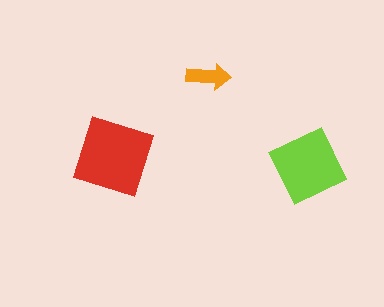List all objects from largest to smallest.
The red diamond, the lime square, the orange arrow.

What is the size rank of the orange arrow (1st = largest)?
3rd.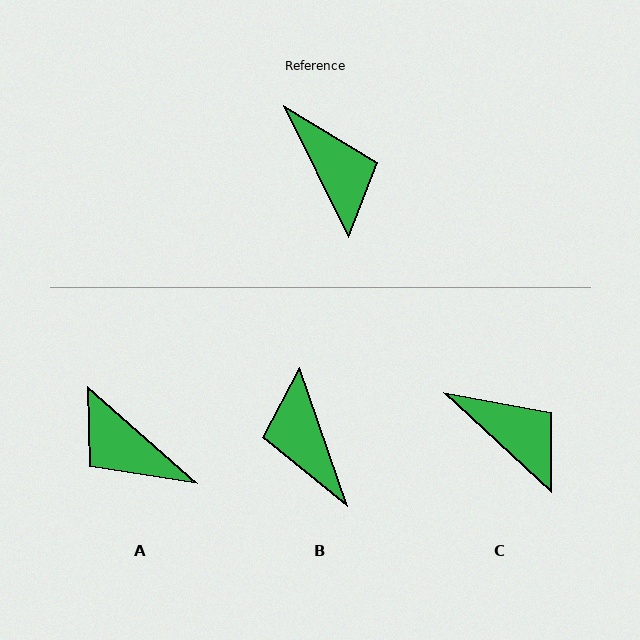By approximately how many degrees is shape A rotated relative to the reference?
Approximately 158 degrees clockwise.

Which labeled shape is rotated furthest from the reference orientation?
B, about 173 degrees away.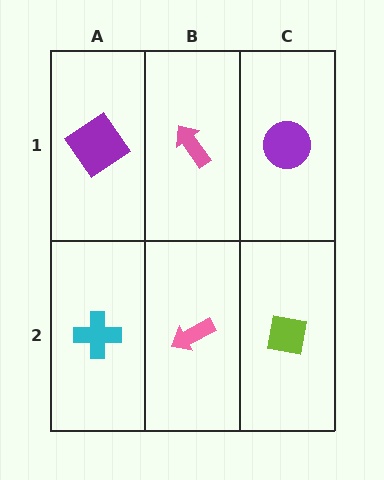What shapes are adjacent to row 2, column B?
A pink arrow (row 1, column B), a cyan cross (row 2, column A), a lime square (row 2, column C).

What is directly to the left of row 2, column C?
A pink arrow.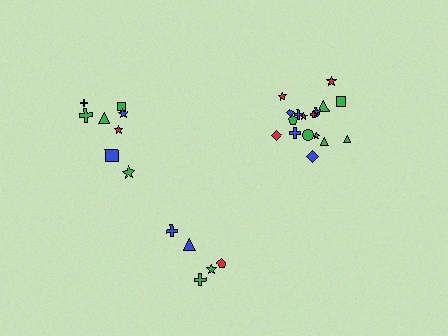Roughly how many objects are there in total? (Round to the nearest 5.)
Roughly 30 objects in total.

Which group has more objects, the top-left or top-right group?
The top-right group.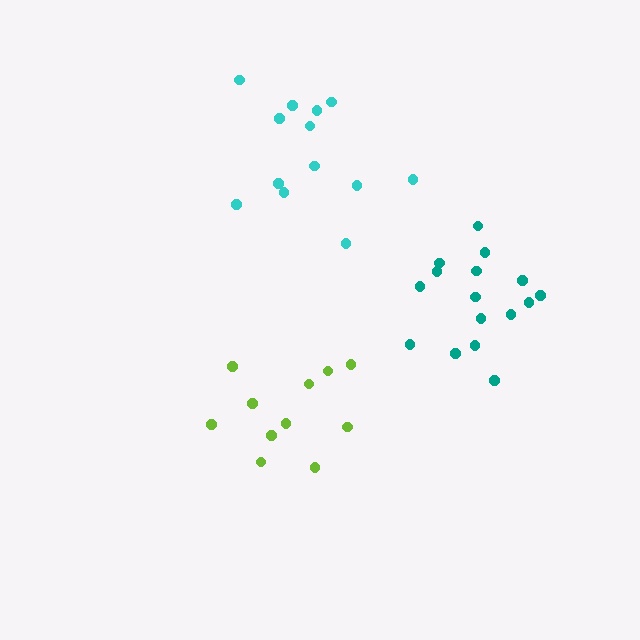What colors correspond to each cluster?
The clusters are colored: cyan, teal, lime.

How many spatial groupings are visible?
There are 3 spatial groupings.